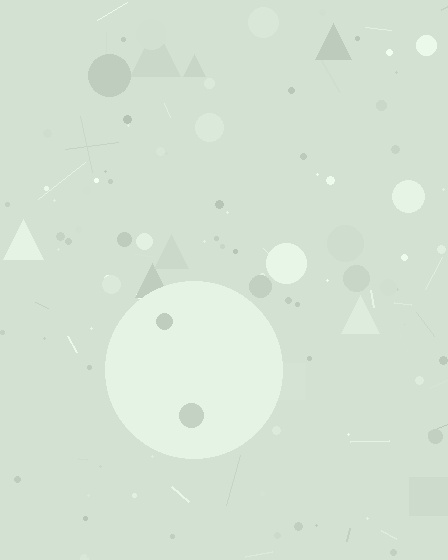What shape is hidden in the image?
A circle is hidden in the image.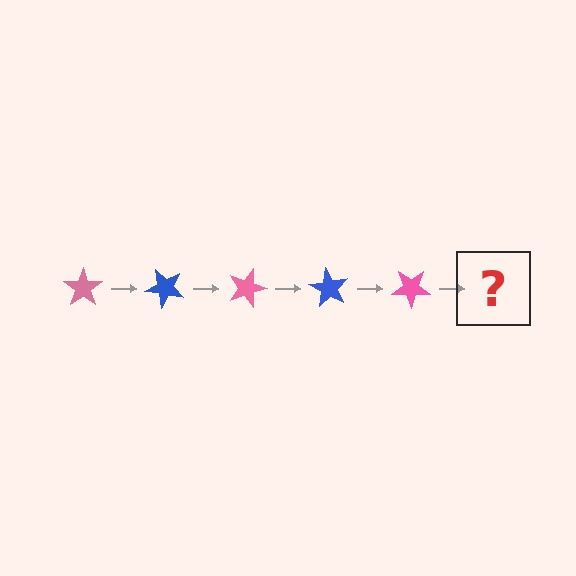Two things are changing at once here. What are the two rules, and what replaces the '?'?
The two rules are that it rotates 45 degrees each step and the color cycles through pink and blue. The '?' should be a blue star, rotated 225 degrees from the start.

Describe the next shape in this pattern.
It should be a blue star, rotated 225 degrees from the start.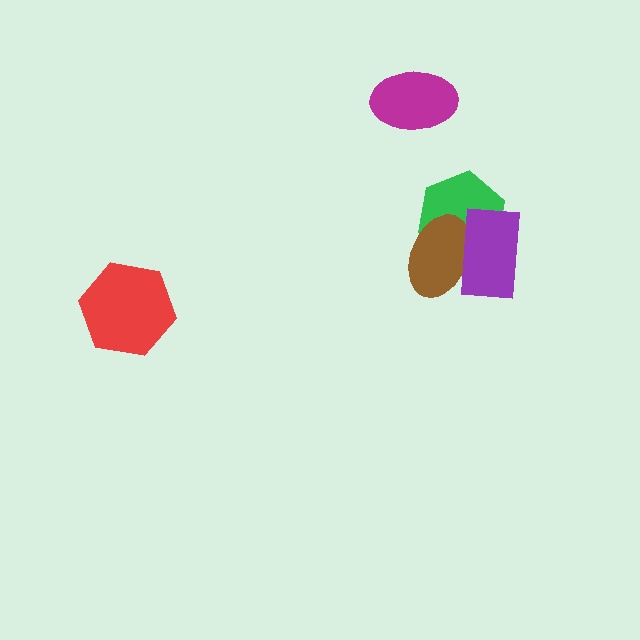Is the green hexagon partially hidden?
Yes, it is partially covered by another shape.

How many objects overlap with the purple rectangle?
2 objects overlap with the purple rectangle.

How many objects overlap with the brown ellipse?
2 objects overlap with the brown ellipse.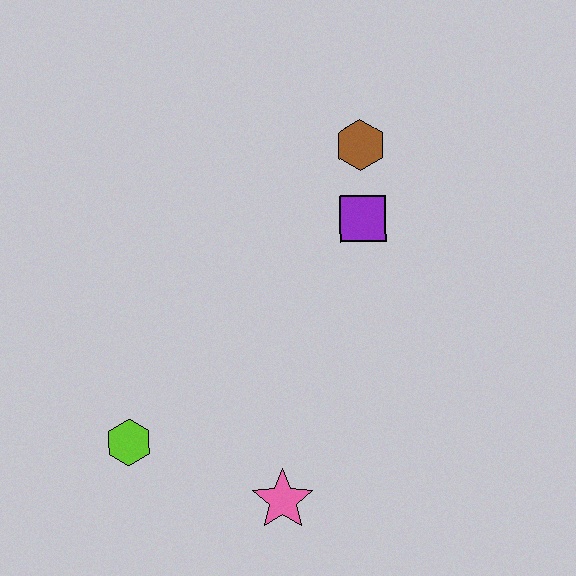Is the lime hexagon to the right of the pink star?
No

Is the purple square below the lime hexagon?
No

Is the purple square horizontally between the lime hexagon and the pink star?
No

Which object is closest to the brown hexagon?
The purple square is closest to the brown hexagon.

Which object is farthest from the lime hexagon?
The brown hexagon is farthest from the lime hexagon.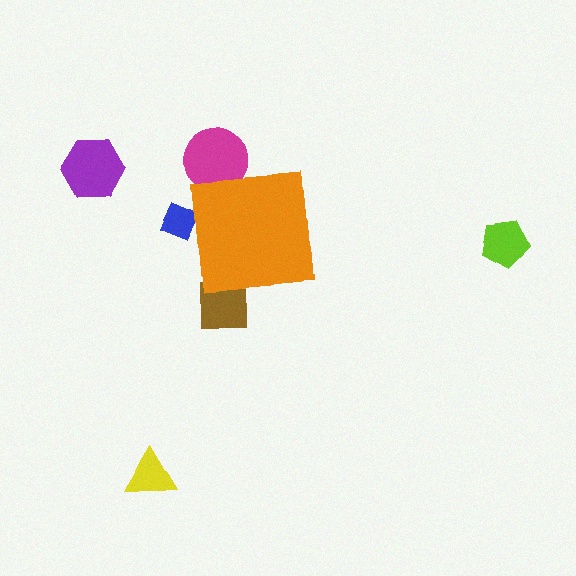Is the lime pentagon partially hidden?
No, the lime pentagon is fully visible.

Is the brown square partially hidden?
Yes, the brown square is partially hidden behind the orange square.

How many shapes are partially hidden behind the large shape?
3 shapes are partially hidden.